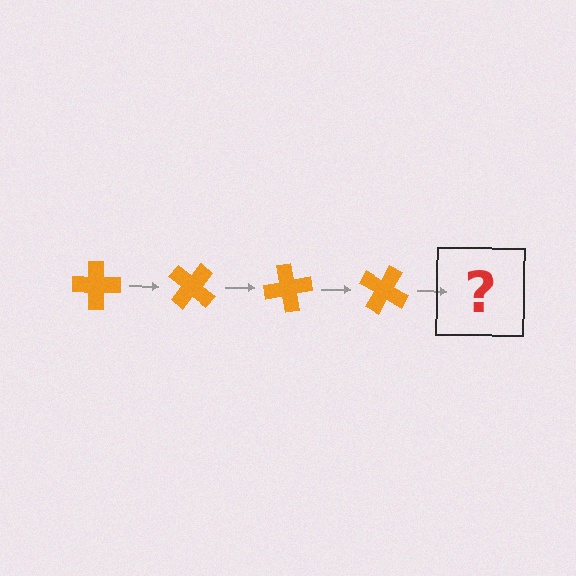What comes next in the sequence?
The next element should be an orange cross rotated 160 degrees.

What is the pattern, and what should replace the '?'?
The pattern is that the cross rotates 40 degrees each step. The '?' should be an orange cross rotated 160 degrees.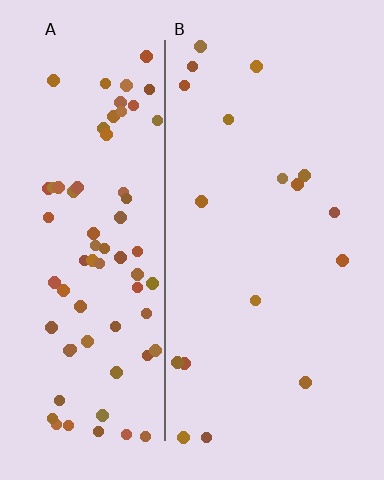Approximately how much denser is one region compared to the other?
Approximately 4.5× — region A over region B.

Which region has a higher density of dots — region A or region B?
A (the left).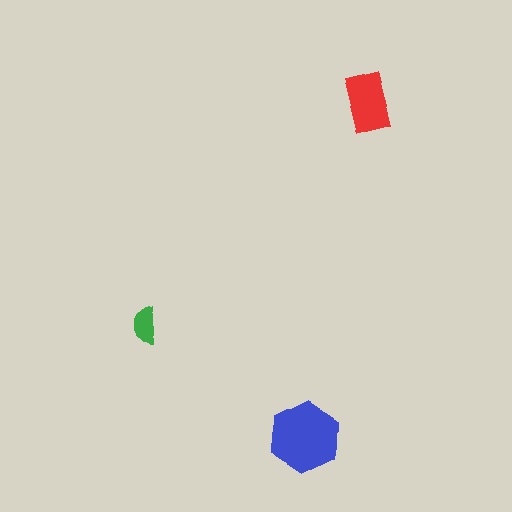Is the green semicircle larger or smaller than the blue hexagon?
Smaller.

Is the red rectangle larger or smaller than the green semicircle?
Larger.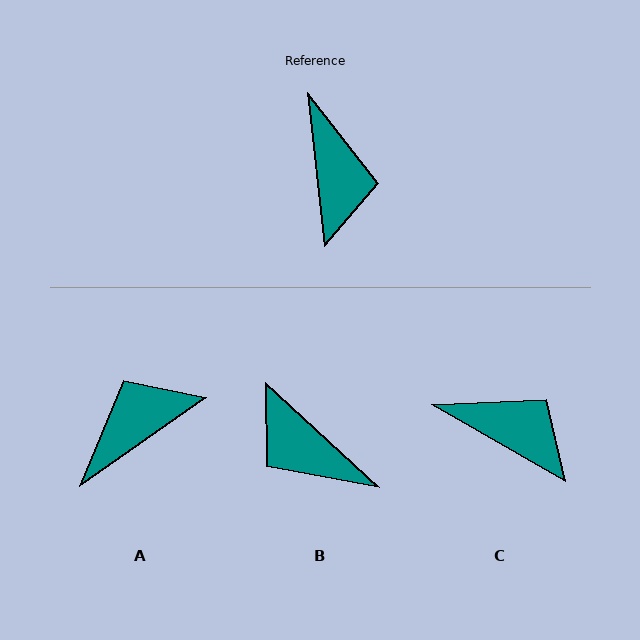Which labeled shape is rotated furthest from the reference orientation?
B, about 139 degrees away.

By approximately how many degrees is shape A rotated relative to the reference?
Approximately 119 degrees counter-clockwise.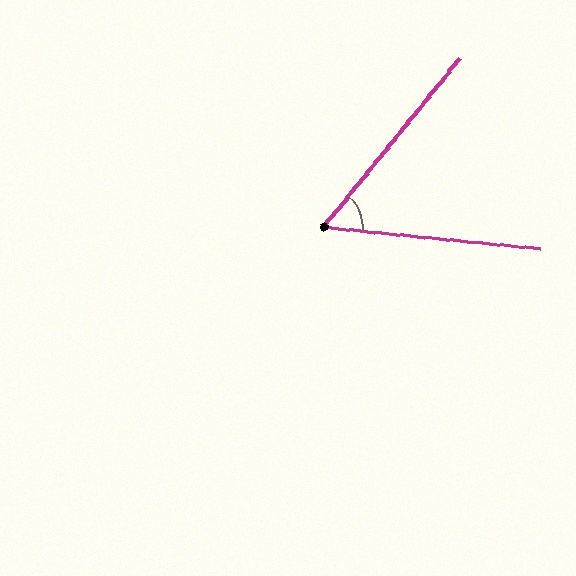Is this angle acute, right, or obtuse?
It is acute.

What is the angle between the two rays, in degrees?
Approximately 57 degrees.